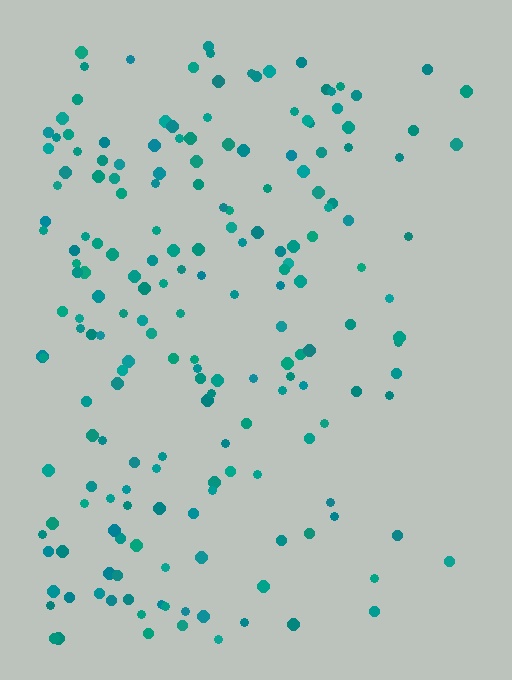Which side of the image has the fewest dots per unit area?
The right.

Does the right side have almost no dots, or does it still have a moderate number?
Still a moderate number, just noticeably fewer than the left.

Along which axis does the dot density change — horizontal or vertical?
Horizontal.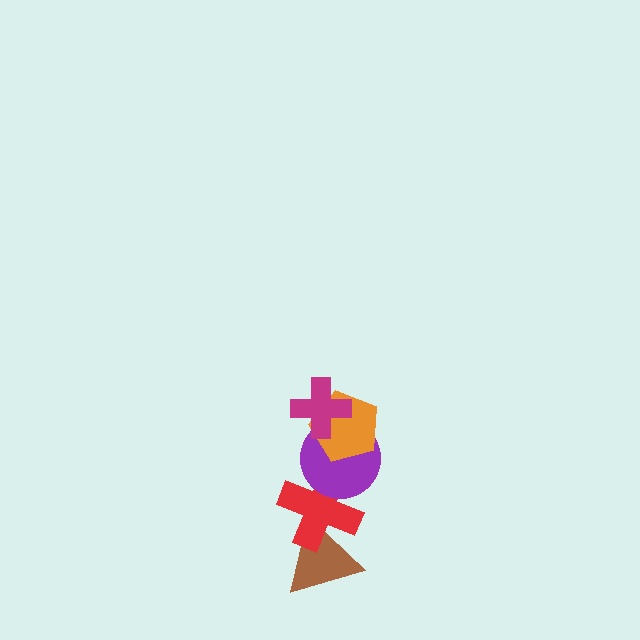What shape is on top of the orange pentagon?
The magenta cross is on top of the orange pentagon.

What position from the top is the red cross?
The red cross is 4th from the top.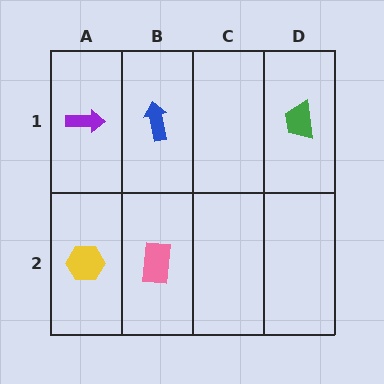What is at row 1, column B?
A blue arrow.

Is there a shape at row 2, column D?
No, that cell is empty.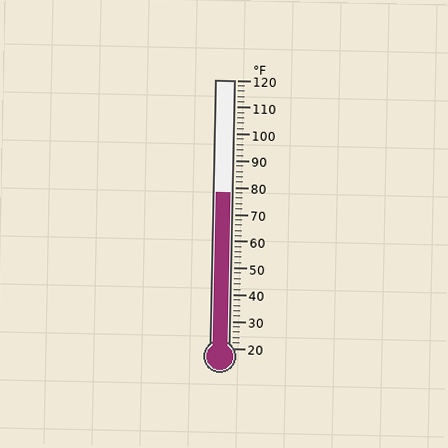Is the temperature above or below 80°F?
The temperature is below 80°F.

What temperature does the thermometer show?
The thermometer shows approximately 78°F.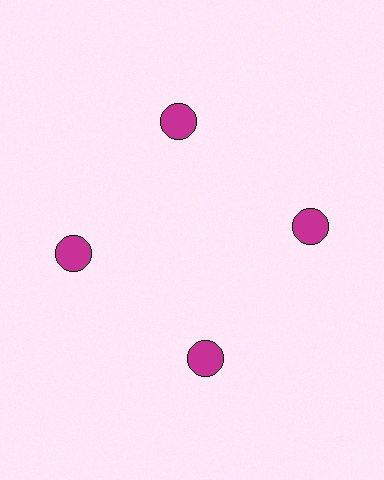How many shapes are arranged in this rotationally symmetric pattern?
There are 4 shapes, arranged in 4 groups of 1.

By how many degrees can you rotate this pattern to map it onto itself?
The pattern maps onto itself every 90 degrees of rotation.